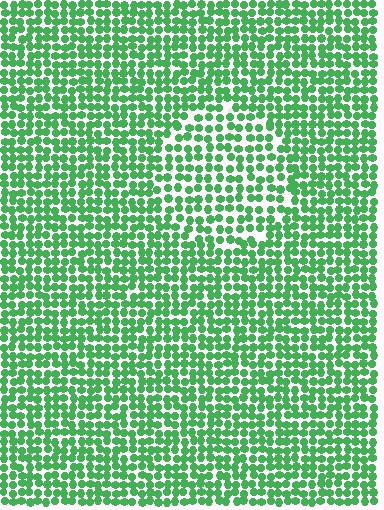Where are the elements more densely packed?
The elements are more densely packed outside the circle boundary.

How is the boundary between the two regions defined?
The boundary is defined by a change in element density (approximately 1.4x ratio). All elements are the same color, size, and shape.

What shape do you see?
I see a circle.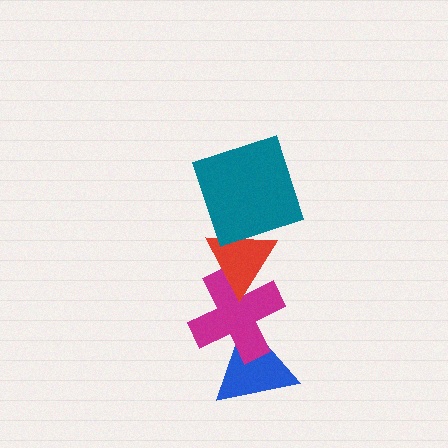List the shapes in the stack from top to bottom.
From top to bottom: the teal square, the red triangle, the magenta cross, the blue triangle.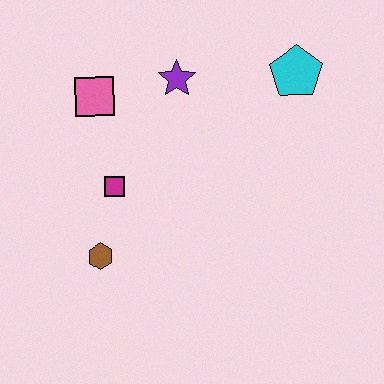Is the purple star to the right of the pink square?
Yes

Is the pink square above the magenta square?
Yes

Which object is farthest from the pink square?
The cyan pentagon is farthest from the pink square.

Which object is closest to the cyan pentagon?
The purple star is closest to the cyan pentagon.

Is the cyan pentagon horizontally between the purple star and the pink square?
No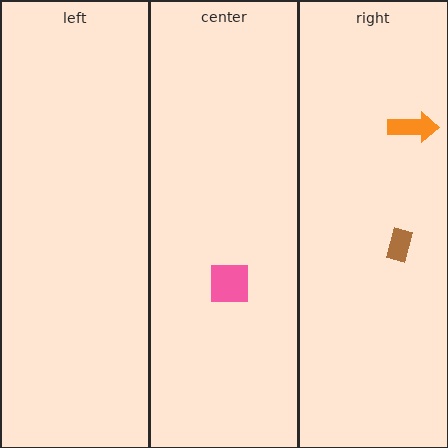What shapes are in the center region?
The pink square.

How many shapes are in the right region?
2.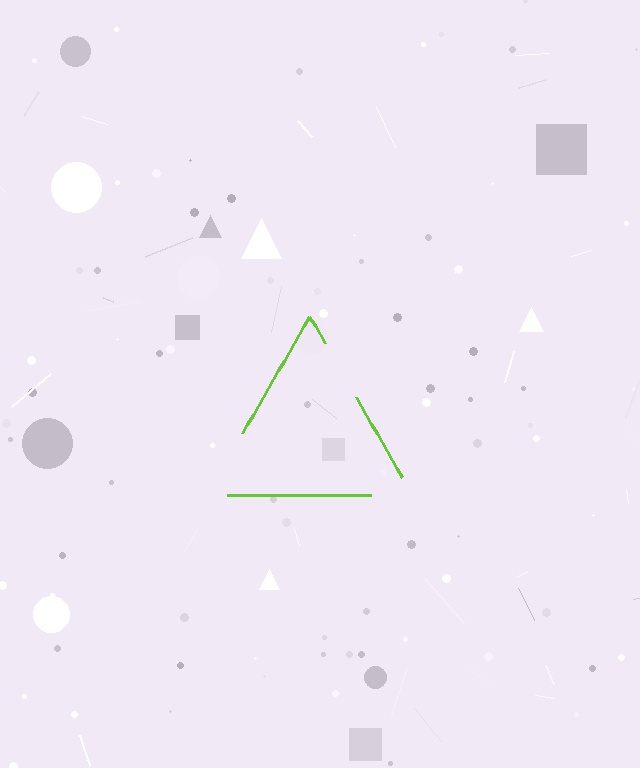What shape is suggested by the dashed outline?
The dashed outline suggests a triangle.